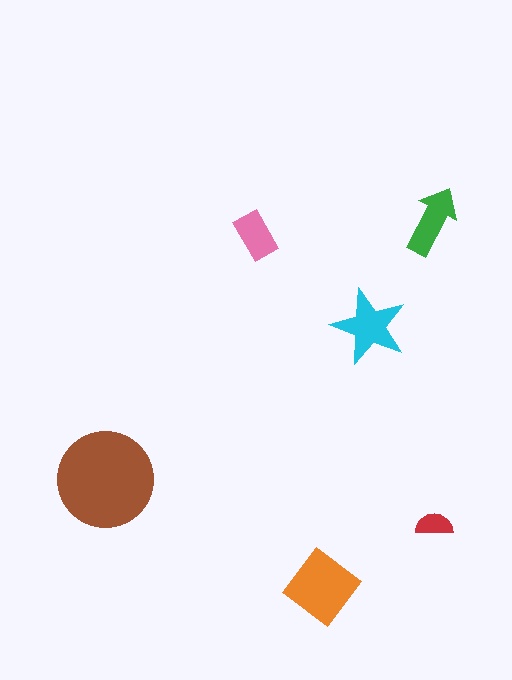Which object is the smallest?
The red semicircle.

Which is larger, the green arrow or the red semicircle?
The green arrow.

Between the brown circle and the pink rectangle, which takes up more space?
The brown circle.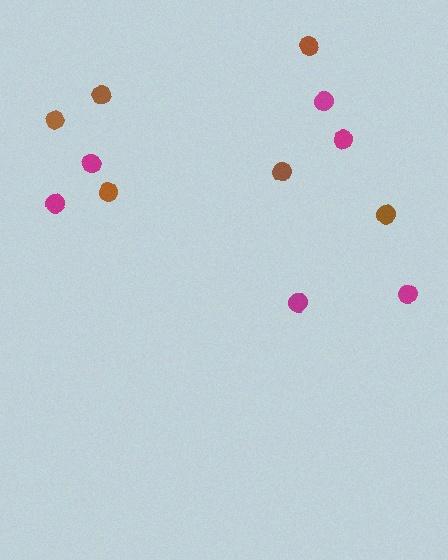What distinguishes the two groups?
There are 2 groups: one group of magenta circles (6) and one group of brown circles (6).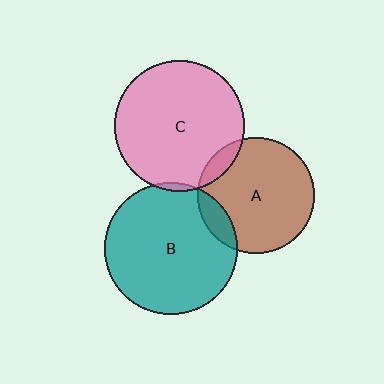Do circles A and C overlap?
Yes.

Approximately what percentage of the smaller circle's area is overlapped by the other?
Approximately 10%.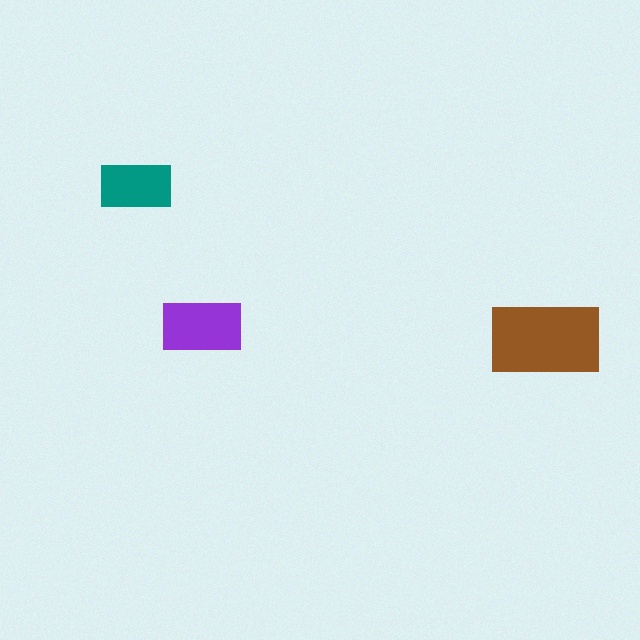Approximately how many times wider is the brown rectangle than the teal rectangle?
About 1.5 times wider.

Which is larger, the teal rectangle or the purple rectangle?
The purple one.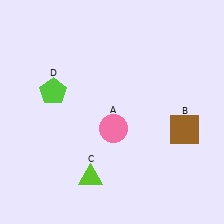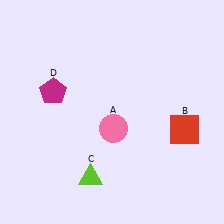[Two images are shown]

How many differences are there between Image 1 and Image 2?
There are 2 differences between the two images.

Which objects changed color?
B changed from brown to red. D changed from lime to magenta.